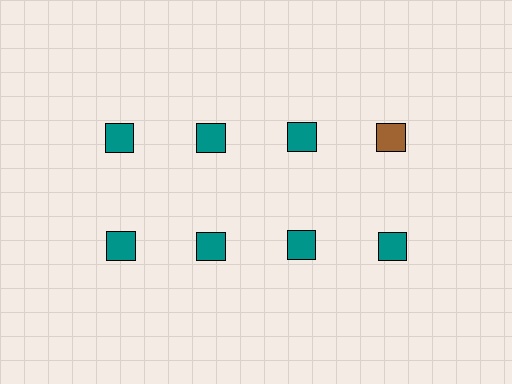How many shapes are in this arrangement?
There are 8 shapes arranged in a grid pattern.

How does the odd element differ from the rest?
It has a different color: brown instead of teal.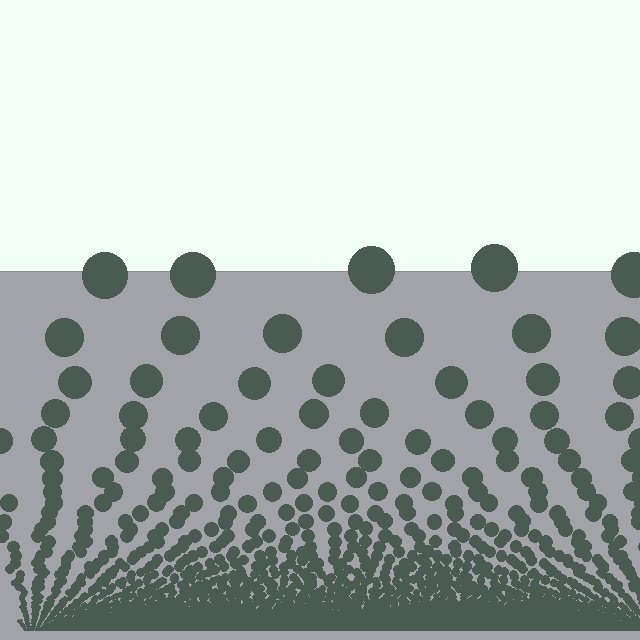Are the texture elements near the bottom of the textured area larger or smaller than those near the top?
Smaller. The gradient is inverted — elements near the bottom are smaller and denser.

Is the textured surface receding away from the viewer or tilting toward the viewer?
The surface appears to tilt toward the viewer. Texture elements get larger and sparser toward the top.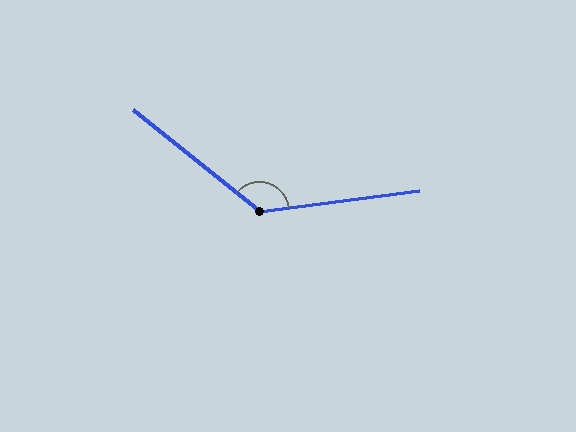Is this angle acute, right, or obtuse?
It is obtuse.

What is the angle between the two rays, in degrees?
Approximately 134 degrees.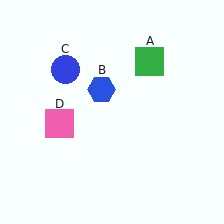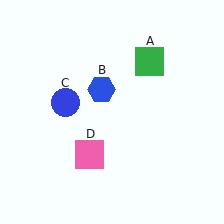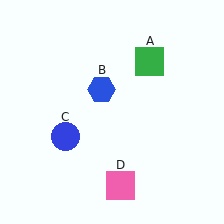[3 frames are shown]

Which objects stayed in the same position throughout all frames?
Green square (object A) and blue hexagon (object B) remained stationary.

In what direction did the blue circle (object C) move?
The blue circle (object C) moved down.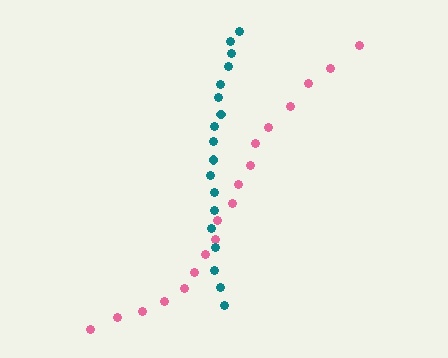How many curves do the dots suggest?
There are 2 distinct paths.